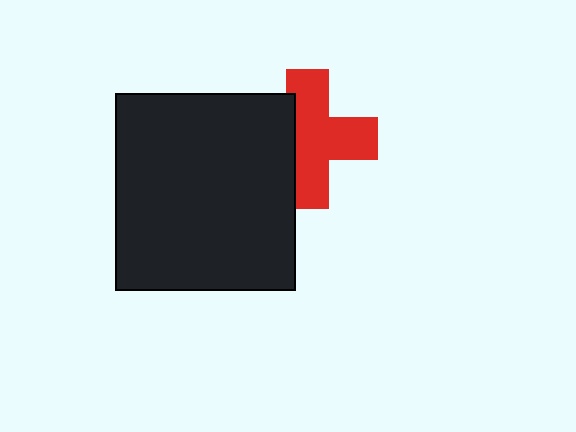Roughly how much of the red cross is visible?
Most of it is visible (roughly 69%).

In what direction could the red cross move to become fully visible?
The red cross could move right. That would shift it out from behind the black rectangle entirely.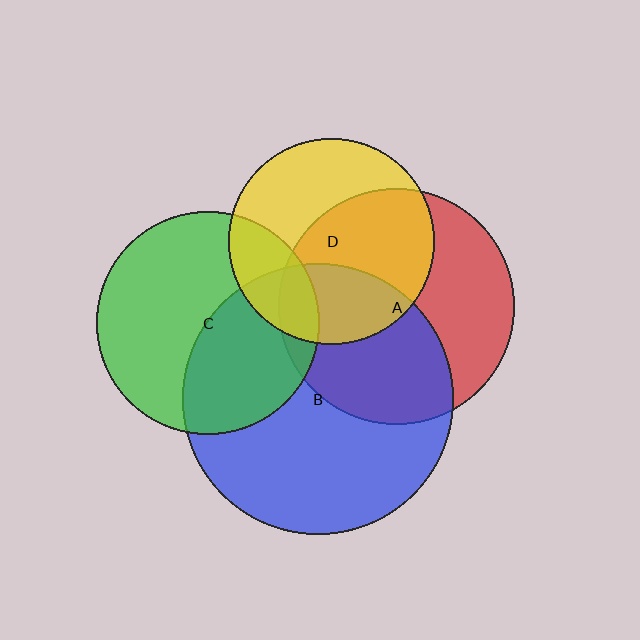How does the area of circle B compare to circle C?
Approximately 1.5 times.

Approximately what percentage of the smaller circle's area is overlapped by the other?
Approximately 10%.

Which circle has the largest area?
Circle B (blue).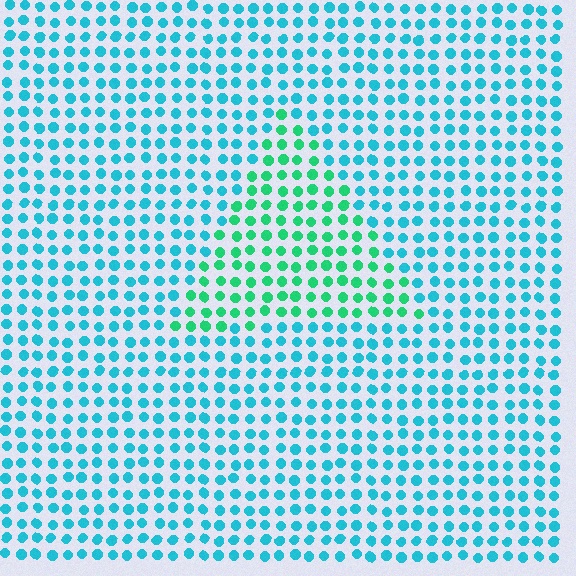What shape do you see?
I see a triangle.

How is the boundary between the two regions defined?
The boundary is defined purely by a slight shift in hue (about 38 degrees). Spacing, size, and orientation are identical on both sides.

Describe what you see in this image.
The image is filled with small cyan elements in a uniform arrangement. A triangle-shaped region is visible where the elements are tinted to a slightly different hue, forming a subtle color boundary.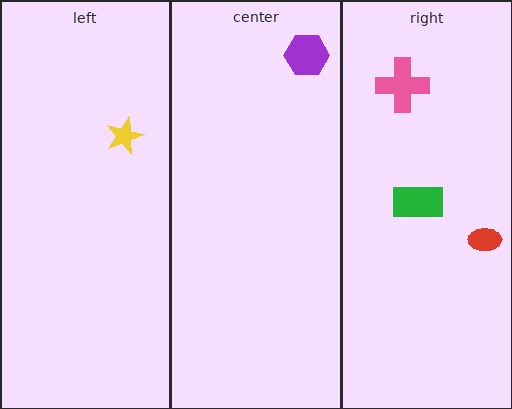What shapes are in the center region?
The purple hexagon.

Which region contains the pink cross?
The right region.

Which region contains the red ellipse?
The right region.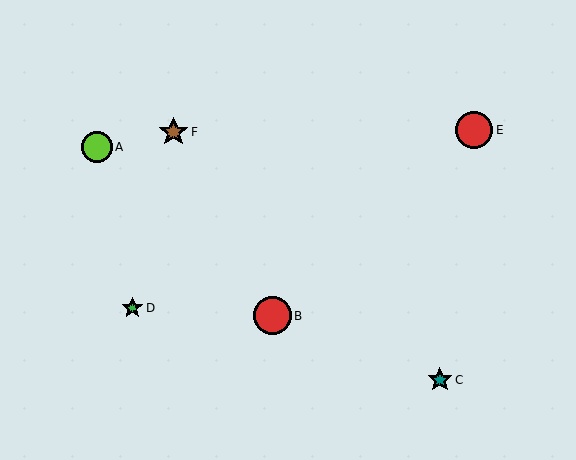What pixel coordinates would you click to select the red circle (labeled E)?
Click at (474, 130) to select the red circle E.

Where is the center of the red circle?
The center of the red circle is at (272, 316).